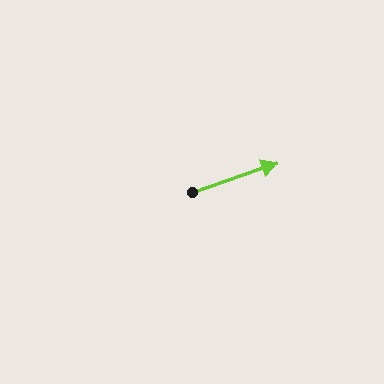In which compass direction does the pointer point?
East.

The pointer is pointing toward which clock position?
Roughly 2 o'clock.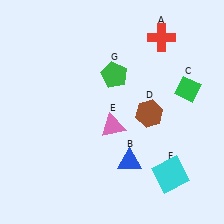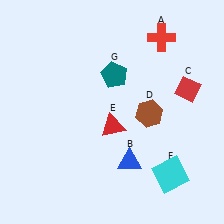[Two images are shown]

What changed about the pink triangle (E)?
In Image 1, E is pink. In Image 2, it changed to red.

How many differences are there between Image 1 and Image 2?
There are 3 differences between the two images.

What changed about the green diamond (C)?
In Image 1, C is green. In Image 2, it changed to red.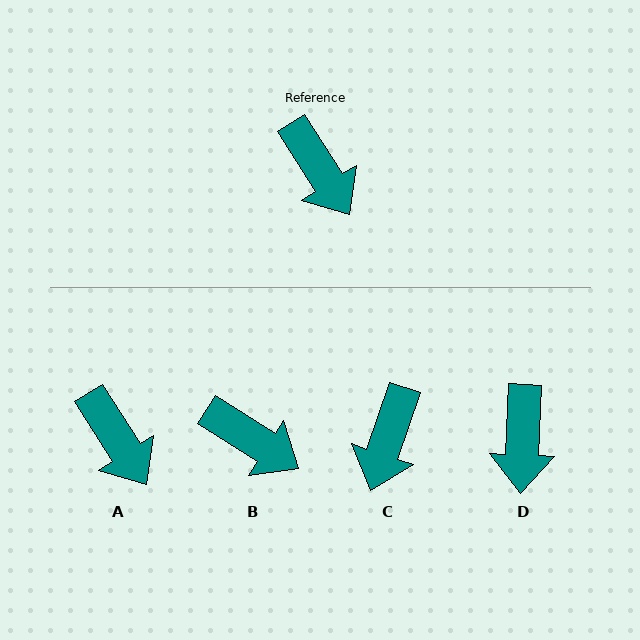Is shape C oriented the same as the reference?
No, it is off by about 51 degrees.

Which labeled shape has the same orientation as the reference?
A.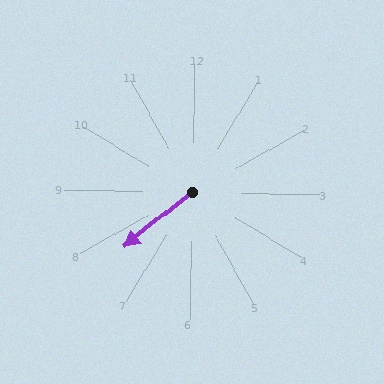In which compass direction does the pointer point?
Southwest.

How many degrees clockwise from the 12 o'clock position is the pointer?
Approximately 230 degrees.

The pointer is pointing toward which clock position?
Roughly 8 o'clock.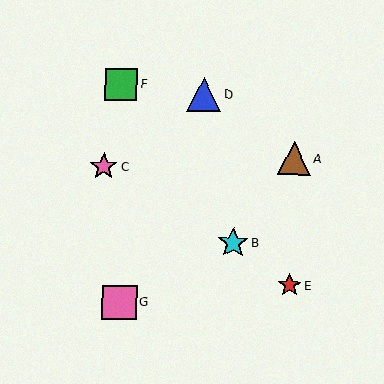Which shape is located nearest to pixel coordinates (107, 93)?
The green square (labeled F) at (121, 84) is nearest to that location.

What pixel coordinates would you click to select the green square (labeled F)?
Click at (121, 84) to select the green square F.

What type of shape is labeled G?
Shape G is a pink square.